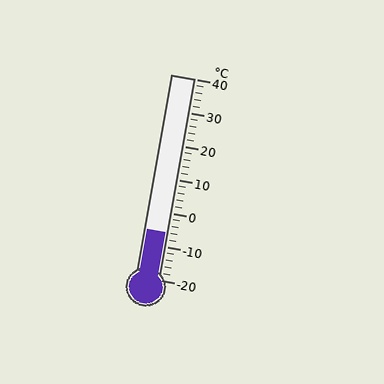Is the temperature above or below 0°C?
The temperature is below 0°C.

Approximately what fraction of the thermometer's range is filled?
The thermometer is filled to approximately 25% of its range.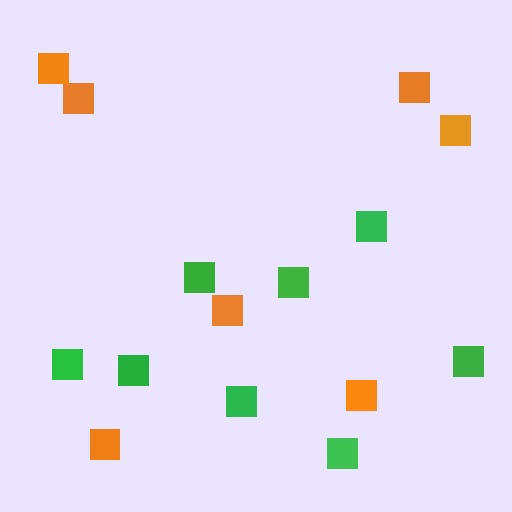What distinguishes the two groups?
There are 2 groups: one group of green squares (8) and one group of orange squares (7).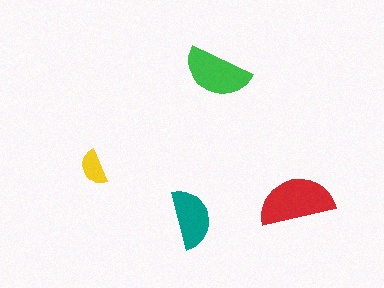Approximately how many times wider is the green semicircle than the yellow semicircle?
About 2 times wider.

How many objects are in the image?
There are 4 objects in the image.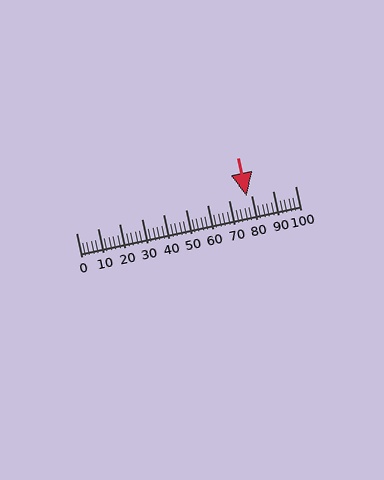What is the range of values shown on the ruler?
The ruler shows values from 0 to 100.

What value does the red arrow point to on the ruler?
The red arrow points to approximately 78.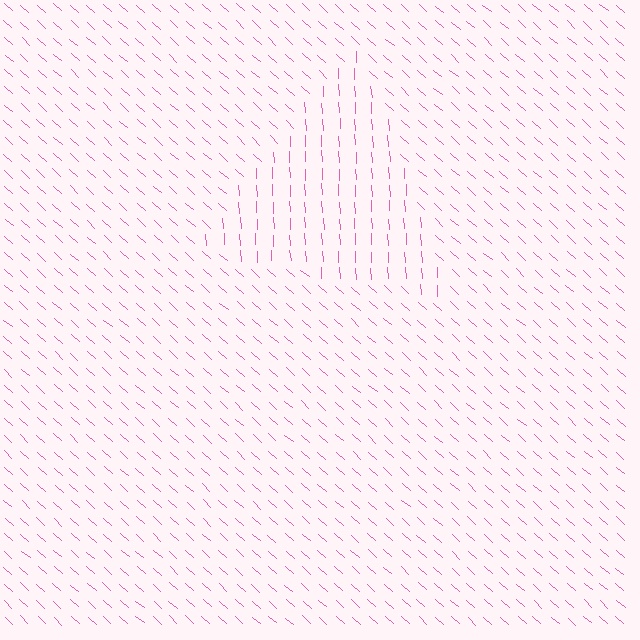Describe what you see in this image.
The image is filled with small pink line segments. A triangle region in the image has lines oriented differently from the surrounding lines, creating a visible texture boundary.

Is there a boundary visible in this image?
Yes, there is a texture boundary formed by a change in line orientation.